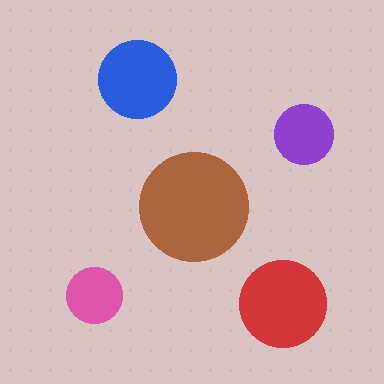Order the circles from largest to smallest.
the brown one, the red one, the blue one, the purple one, the pink one.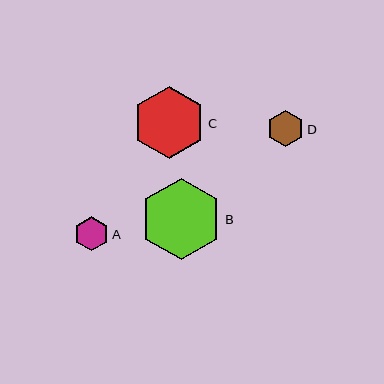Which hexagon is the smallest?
Hexagon A is the smallest with a size of approximately 34 pixels.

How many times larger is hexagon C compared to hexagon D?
Hexagon C is approximately 2.0 times the size of hexagon D.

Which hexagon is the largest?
Hexagon B is the largest with a size of approximately 81 pixels.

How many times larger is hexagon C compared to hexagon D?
Hexagon C is approximately 2.0 times the size of hexagon D.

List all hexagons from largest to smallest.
From largest to smallest: B, C, D, A.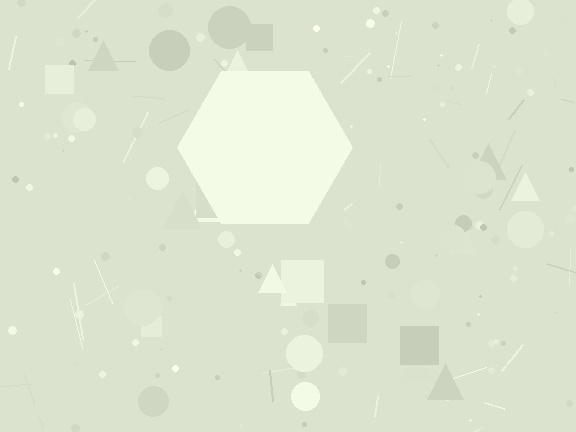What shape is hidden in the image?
A hexagon is hidden in the image.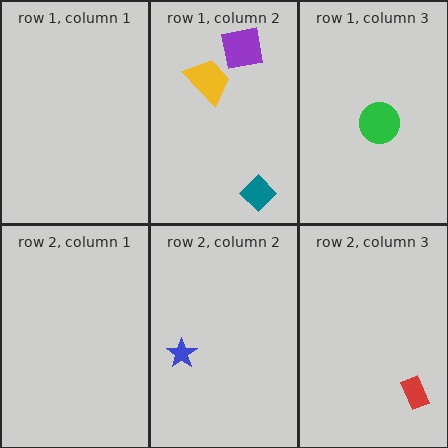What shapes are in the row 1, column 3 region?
The green circle.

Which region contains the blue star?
The row 2, column 2 region.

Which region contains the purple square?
The row 1, column 2 region.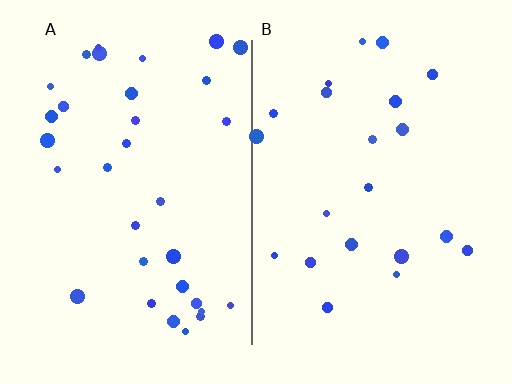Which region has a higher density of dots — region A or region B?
A (the left).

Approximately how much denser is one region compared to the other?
Approximately 1.6× — region A over region B.